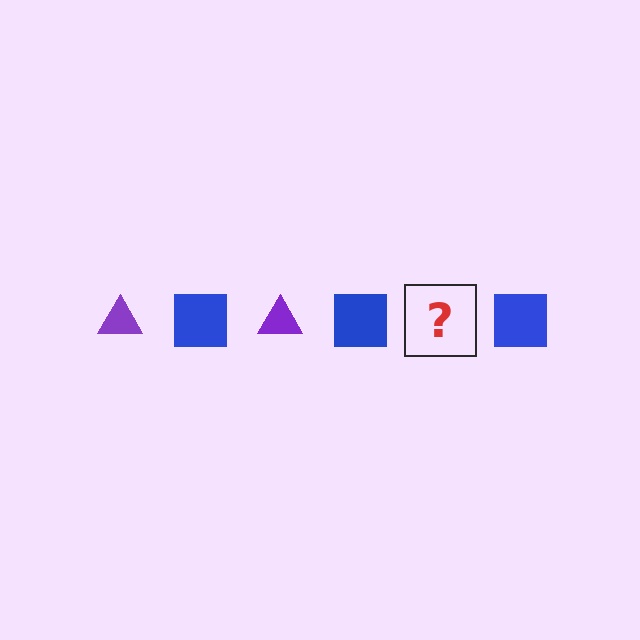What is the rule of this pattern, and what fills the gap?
The rule is that the pattern alternates between purple triangle and blue square. The gap should be filled with a purple triangle.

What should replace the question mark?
The question mark should be replaced with a purple triangle.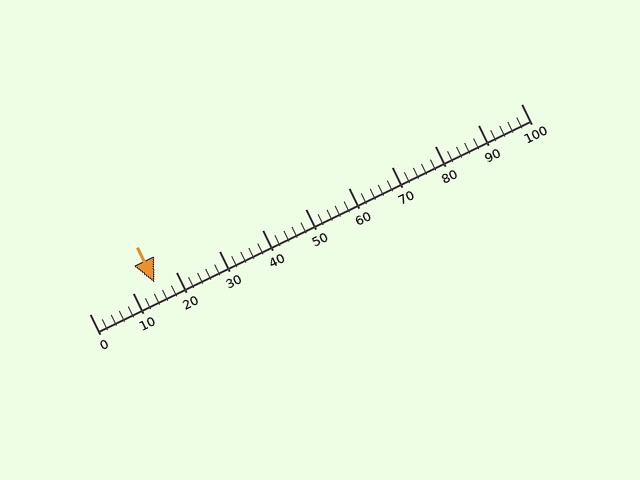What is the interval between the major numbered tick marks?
The major tick marks are spaced 10 units apart.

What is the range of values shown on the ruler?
The ruler shows values from 0 to 100.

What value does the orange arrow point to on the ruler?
The orange arrow points to approximately 15.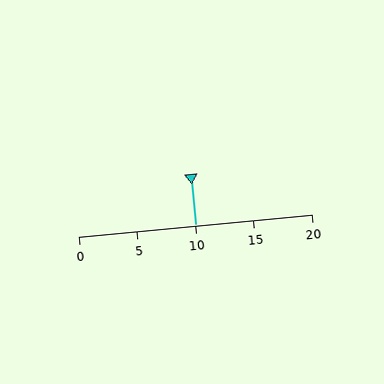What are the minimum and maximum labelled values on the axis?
The axis runs from 0 to 20.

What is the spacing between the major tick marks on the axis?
The major ticks are spaced 5 apart.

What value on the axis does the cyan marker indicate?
The marker indicates approximately 10.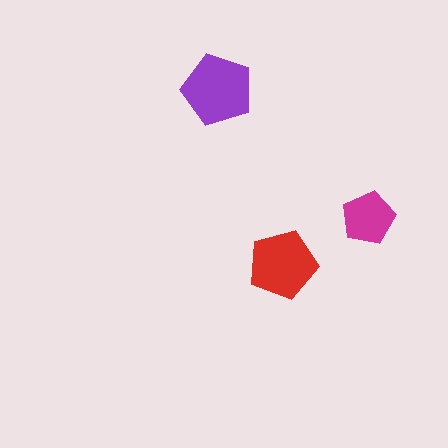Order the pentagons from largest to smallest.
the purple one, the red one, the magenta one.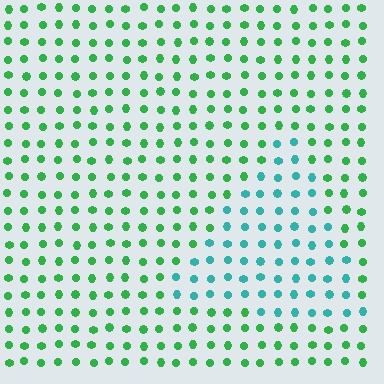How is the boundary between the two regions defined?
The boundary is defined purely by a slight shift in hue (about 45 degrees). Spacing, size, and orientation are identical on both sides.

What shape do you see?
I see a triangle.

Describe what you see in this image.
The image is filled with small green elements in a uniform arrangement. A triangle-shaped region is visible where the elements are tinted to a slightly different hue, forming a subtle color boundary.